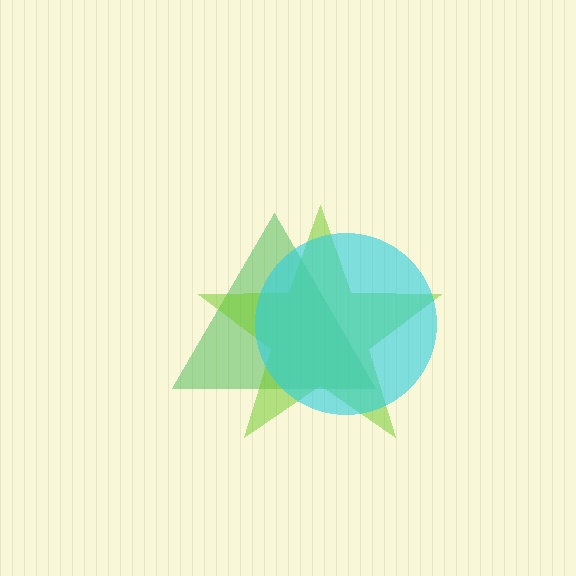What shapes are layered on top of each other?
The layered shapes are: a green triangle, a lime star, a cyan circle.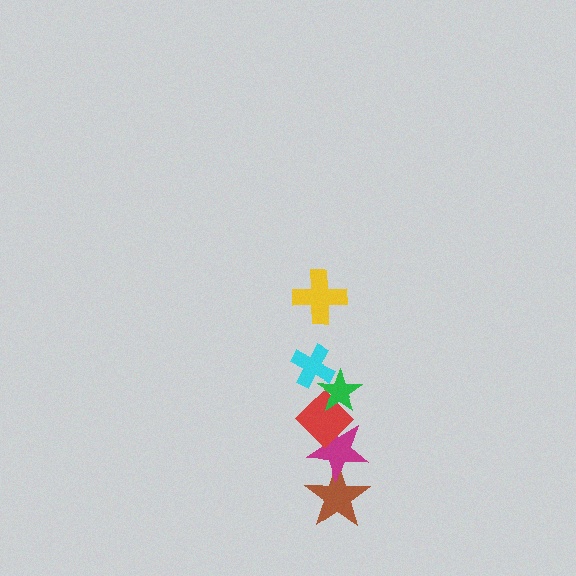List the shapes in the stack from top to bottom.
From top to bottom: the yellow cross, the cyan cross, the green star, the red diamond, the magenta star, the brown star.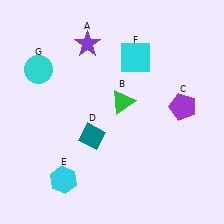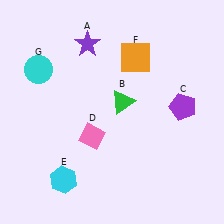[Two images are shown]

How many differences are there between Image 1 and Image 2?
There are 2 differences between the two images.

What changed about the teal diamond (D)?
In Image 1, D is teal. In Image 2, it changed to pink.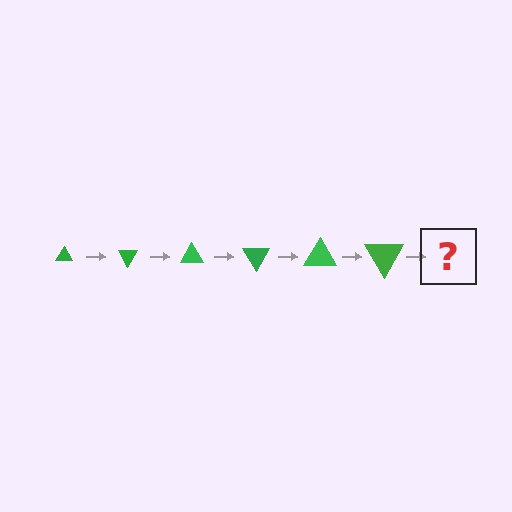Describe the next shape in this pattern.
It should be a triangle, larger than the previous one and rotated 360 degrees from the start.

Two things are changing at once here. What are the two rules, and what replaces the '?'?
The two rules are that the triangle grows larger each step and it rotates 60 degrees each step. The '?' should be a triangle, larger than the previous one and rotated 360 degrees from the start.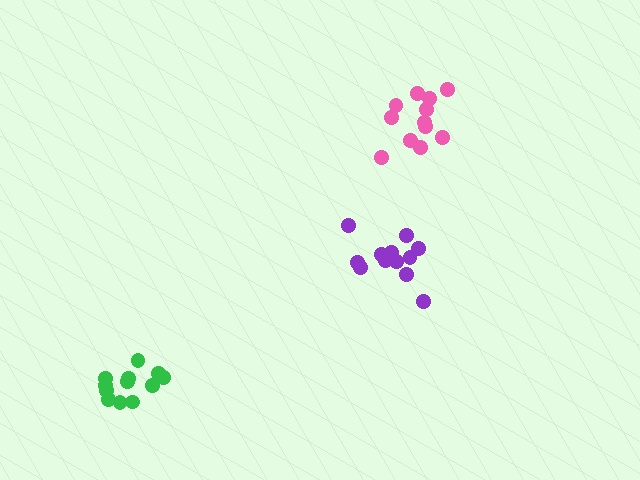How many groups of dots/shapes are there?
There are 3 groups.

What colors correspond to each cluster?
The clusters are colored: purple, green, pink.